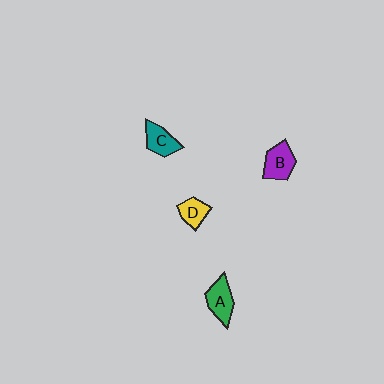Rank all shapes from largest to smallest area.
From largest to smallest: B (purple), A (green), C (teal), D (yellow).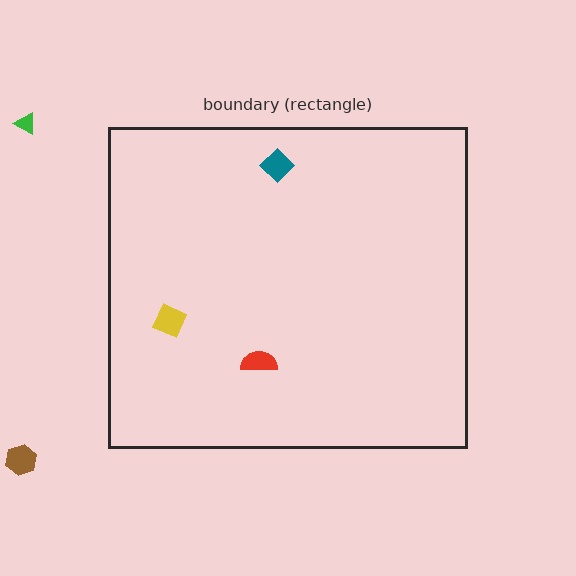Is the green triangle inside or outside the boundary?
Outside.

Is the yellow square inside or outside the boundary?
Inside.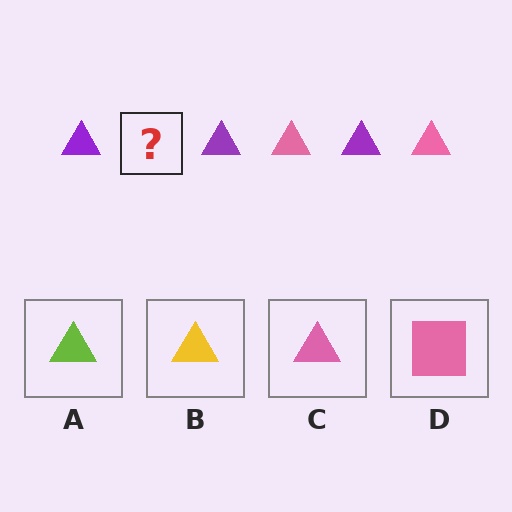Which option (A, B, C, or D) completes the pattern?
C.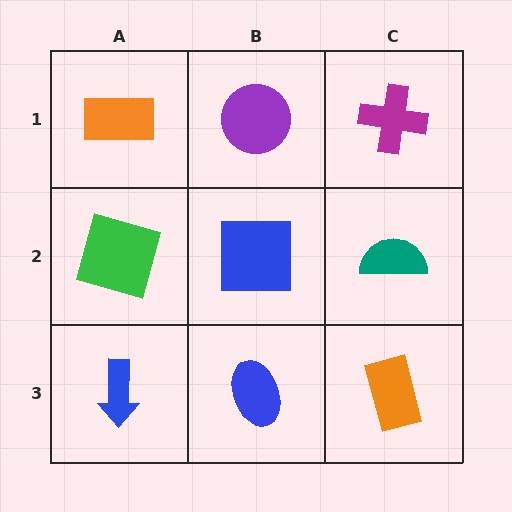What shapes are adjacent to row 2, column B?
A purple circle (row 1, column B), a blue ellipse (row 3, column B), a green square (row 2, column A), a teal semicircle (row 2, column C).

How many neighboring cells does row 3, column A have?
2.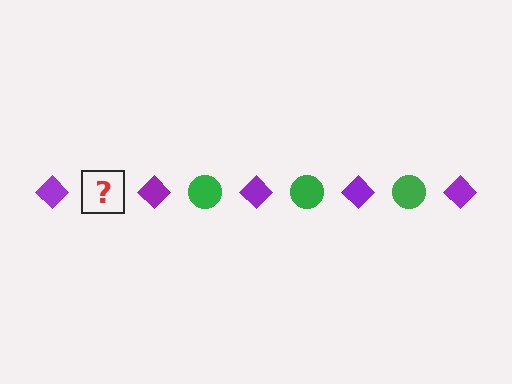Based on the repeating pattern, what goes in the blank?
The blank should be a green circle.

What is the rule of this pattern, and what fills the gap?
The rule is that the pattern alternates between purple diamond and green circle. The gap should be filled with a green circle.